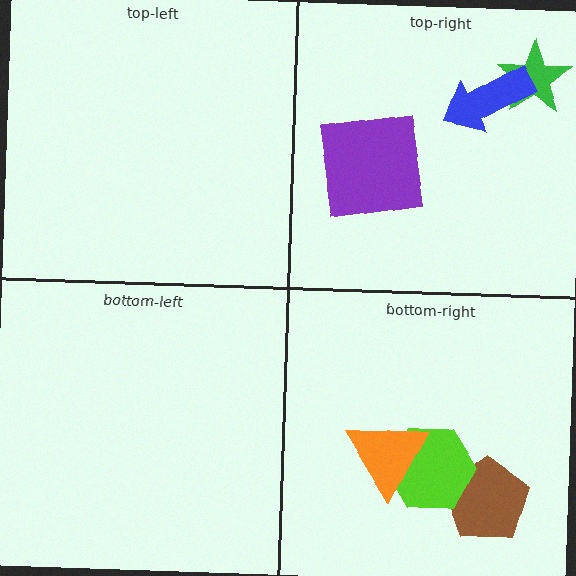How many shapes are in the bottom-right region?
3.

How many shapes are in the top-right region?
3.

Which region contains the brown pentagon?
The bottom-right region.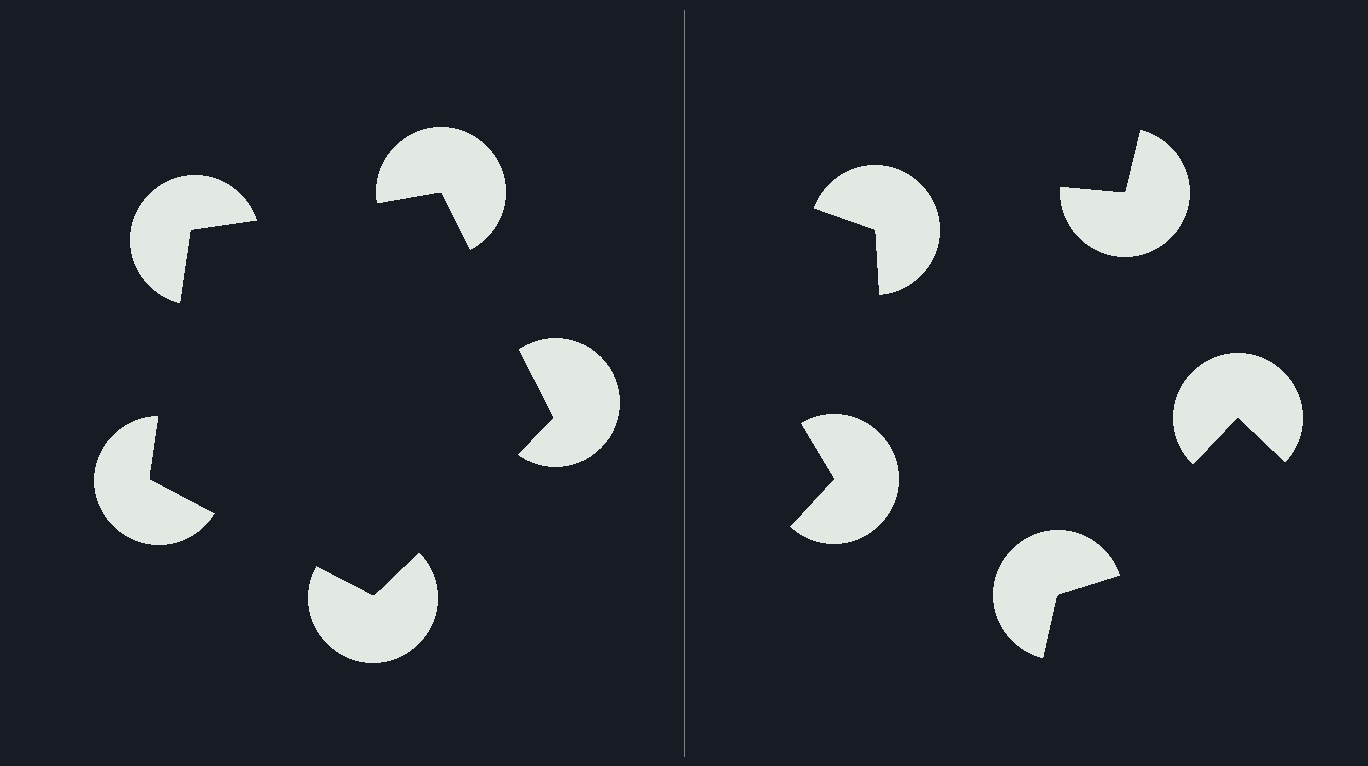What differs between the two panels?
The pac-man discs are positioned identically on both sides; only the wedge orientations differ. On the left they align to a pentagon; on the right they are misaligned.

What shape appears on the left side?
An illusory pentagon.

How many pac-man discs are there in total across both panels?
10 — 5 on each side.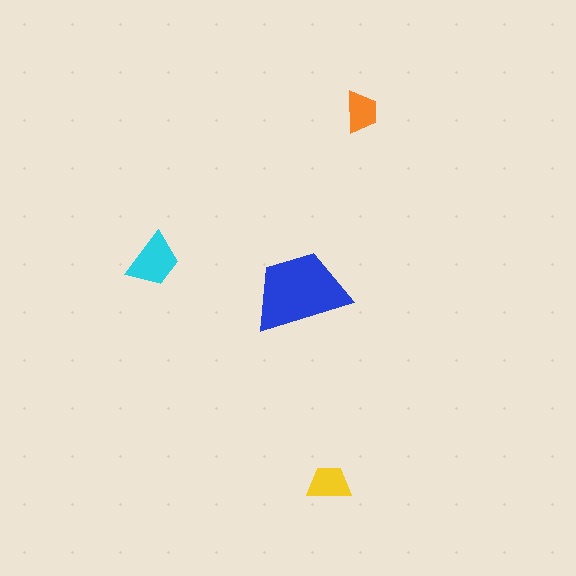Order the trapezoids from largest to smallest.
the blue one, the cyan one, the yellow one, the orange one.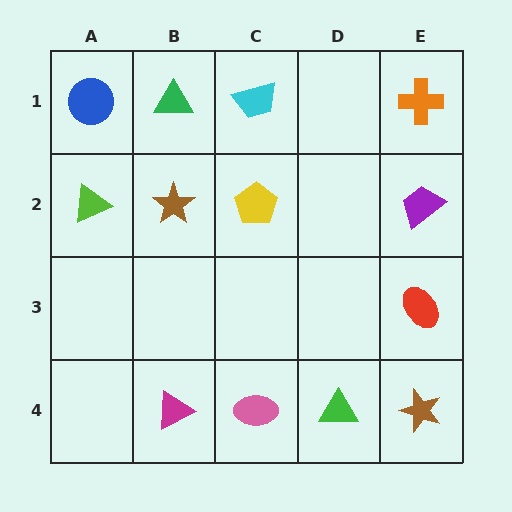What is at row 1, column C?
A cyan trapezoid.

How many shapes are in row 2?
4 shapes.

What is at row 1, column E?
An orange cross.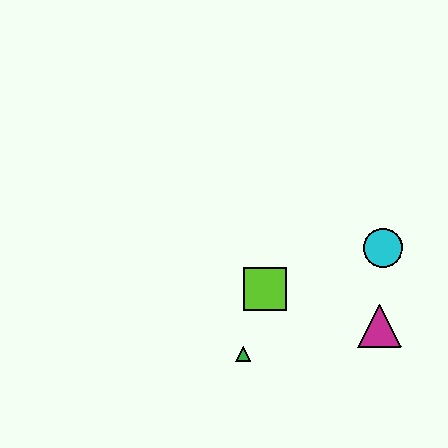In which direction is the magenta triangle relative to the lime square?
The magenta triangle is to the right of the lime square.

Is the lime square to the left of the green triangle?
No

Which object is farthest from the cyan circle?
The green triangle is farthest from the cyan circle.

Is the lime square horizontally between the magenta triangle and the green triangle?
Yes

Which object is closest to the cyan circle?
The magenta triangle is closest to the cyan circle.